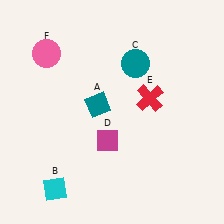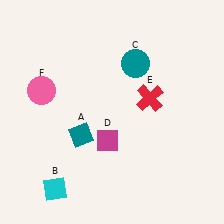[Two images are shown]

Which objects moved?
The objects that moved are: the teal diamond (A), the pink circle (F).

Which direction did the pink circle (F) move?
The pink circle (F) moved down.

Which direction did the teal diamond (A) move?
The teal diamond (A) moved down.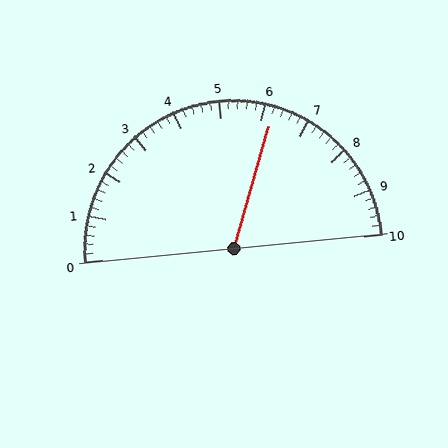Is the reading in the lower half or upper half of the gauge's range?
The reading is in the upper half of the range (0 to 10).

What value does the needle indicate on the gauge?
The needle indicates approximately 6.2.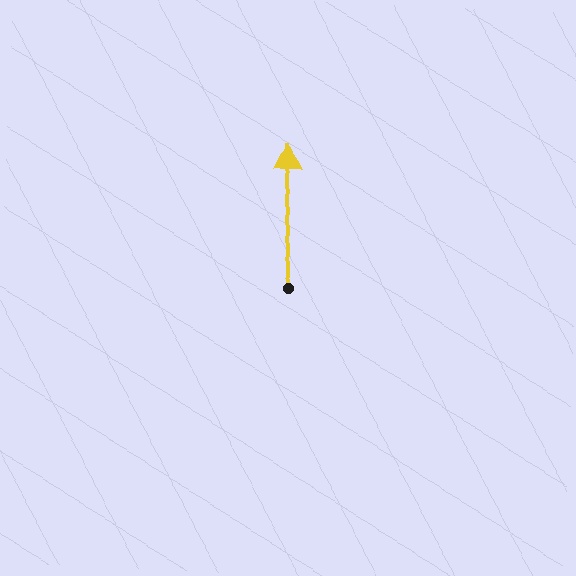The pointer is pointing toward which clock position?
Roughly 12 o'clock.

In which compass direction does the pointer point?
North.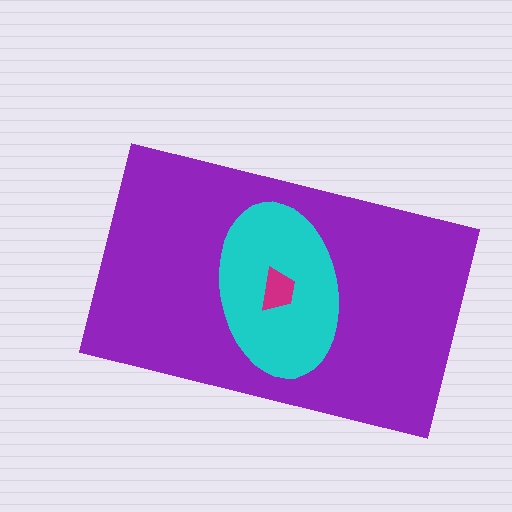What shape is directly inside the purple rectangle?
The cyan ellipse.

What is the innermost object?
The magenta trapezoid.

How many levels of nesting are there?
3.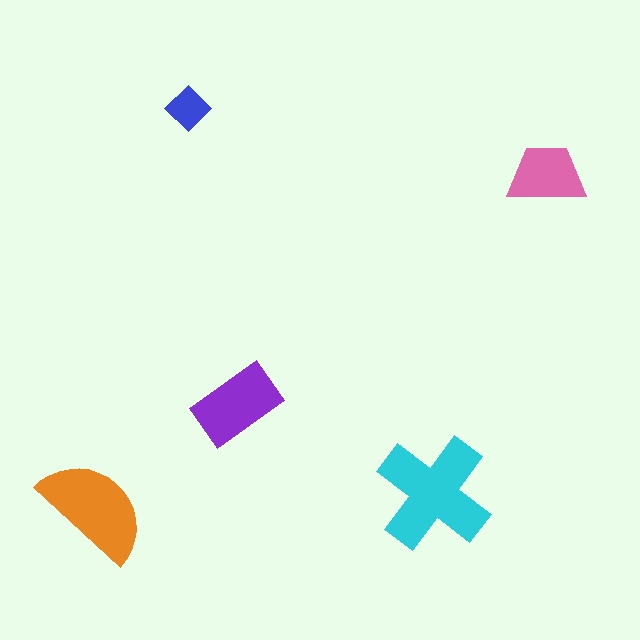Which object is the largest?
The cyan cross.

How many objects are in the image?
There are 5 objects in the image.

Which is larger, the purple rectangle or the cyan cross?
The cyan cross.